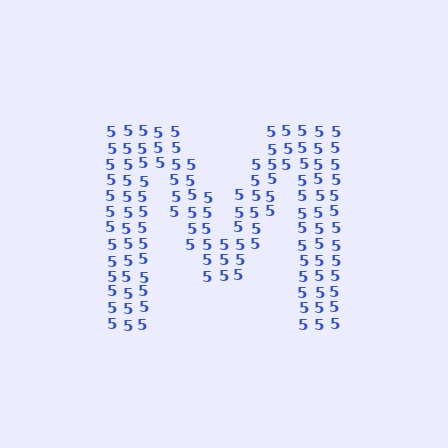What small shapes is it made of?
It is made of small digit 5's.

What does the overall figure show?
The overall figure shows the letter M.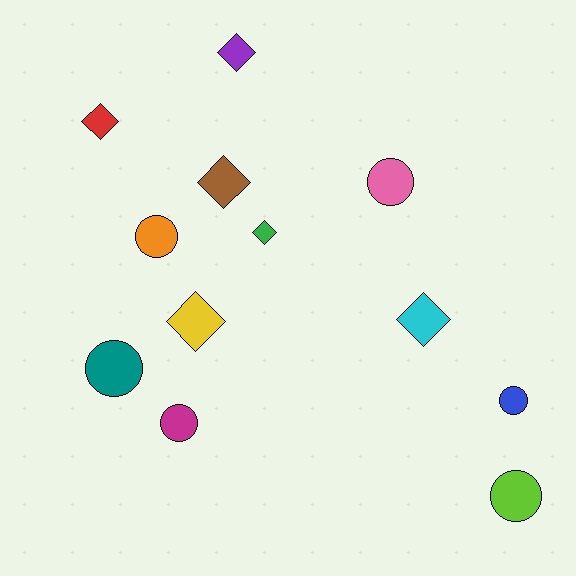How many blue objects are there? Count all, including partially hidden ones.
There is 1 blue object.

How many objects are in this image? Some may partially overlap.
There are 12 objects.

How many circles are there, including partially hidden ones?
There are 6 circles.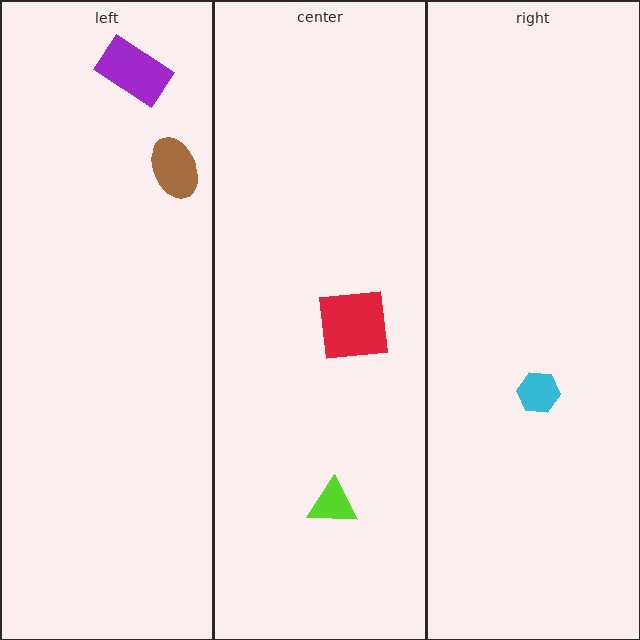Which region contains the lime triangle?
The center region.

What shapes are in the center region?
The lime triangle, the red square.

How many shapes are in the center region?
2.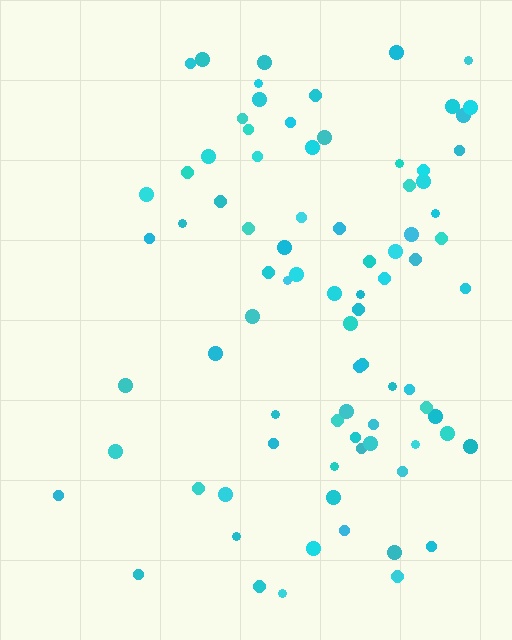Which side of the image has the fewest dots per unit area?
The left.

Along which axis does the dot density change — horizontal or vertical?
Horizontal.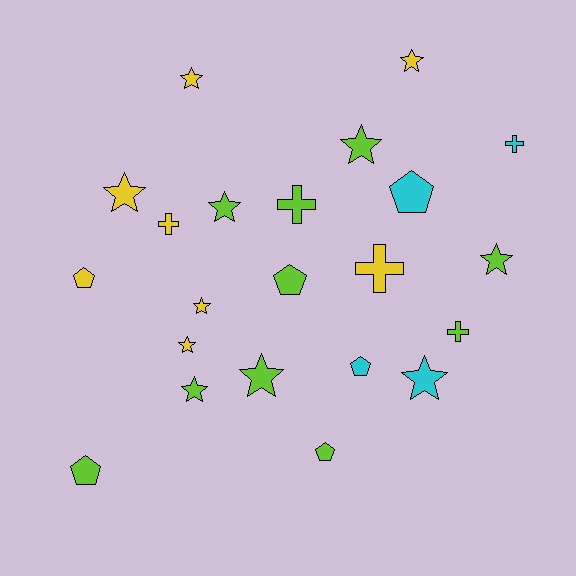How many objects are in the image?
There are 22 objects.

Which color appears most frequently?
Lime, with 10 objects.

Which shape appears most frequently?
Star, with 11 objects.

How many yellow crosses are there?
There are 2 yellow crosses.